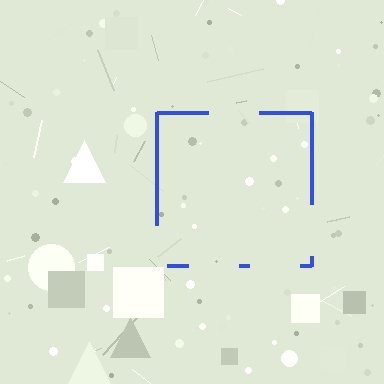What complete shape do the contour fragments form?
The contour fragments form a square.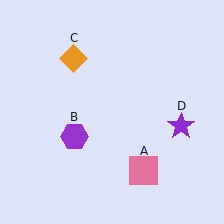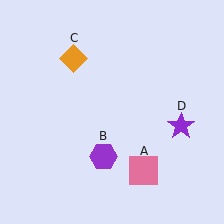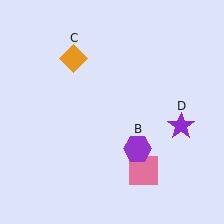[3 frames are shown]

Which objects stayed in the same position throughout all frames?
Pink square (object A) and orange diamond (object C) and purple star (object D) remained stationary.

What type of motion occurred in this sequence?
The purple hexagon (object B) rotated counterclockwise around the center of the scene.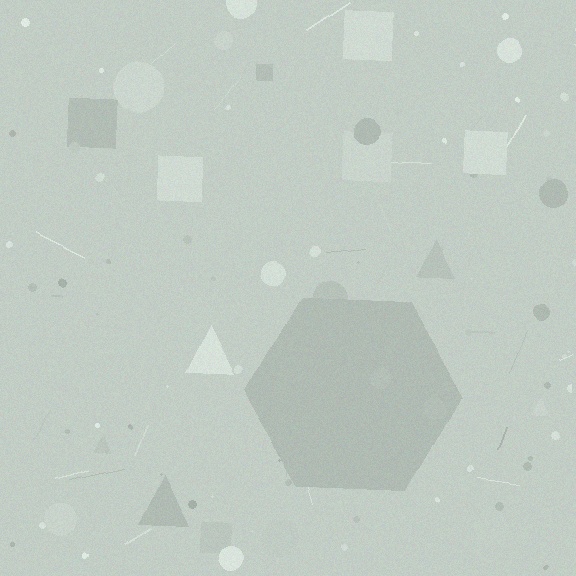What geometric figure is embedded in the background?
A hexagon is embedded in the background.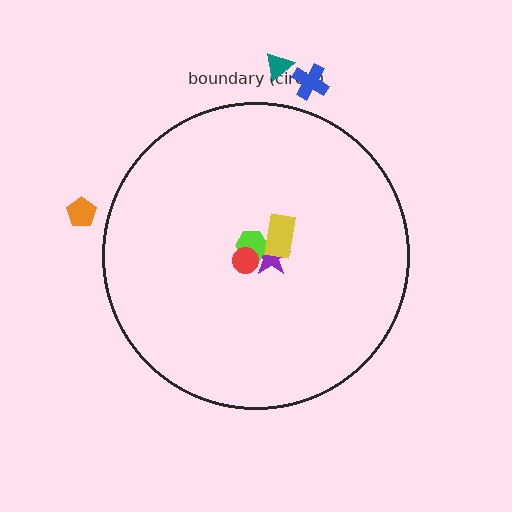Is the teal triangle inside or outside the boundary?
Outside.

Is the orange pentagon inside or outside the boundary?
Outside.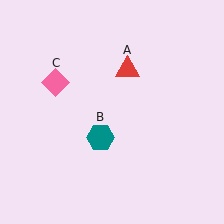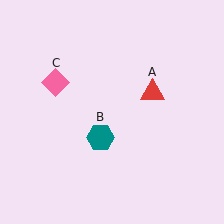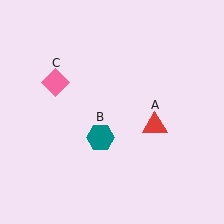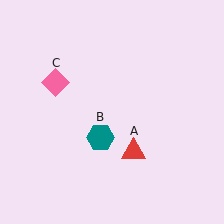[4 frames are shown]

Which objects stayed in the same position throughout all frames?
Teal hexagon (object B) and pink diamond (object C) remained stationary.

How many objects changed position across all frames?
1 object changed position: red triangle (object A).